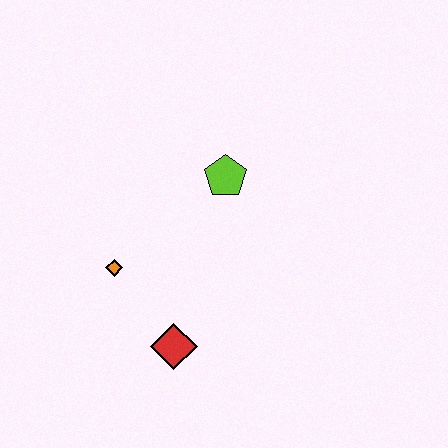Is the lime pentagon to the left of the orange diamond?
No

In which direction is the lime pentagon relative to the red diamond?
The lime pentagon is above the red diamond.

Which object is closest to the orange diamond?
The red diamond is closest to the orange diamond.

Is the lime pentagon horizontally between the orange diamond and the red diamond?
No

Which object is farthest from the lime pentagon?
The red diamond is farthest from the lime pentagon.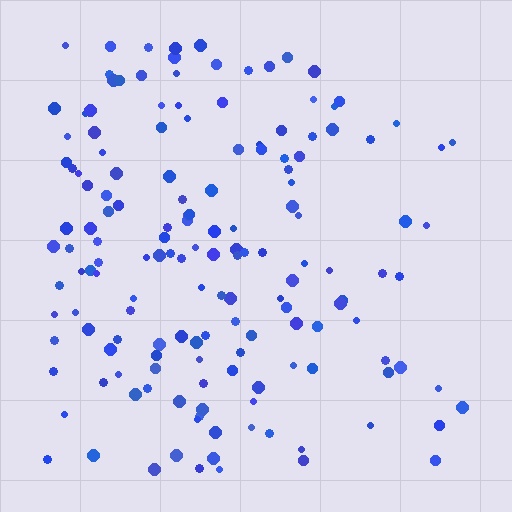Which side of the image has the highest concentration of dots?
The left.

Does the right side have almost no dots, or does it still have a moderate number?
Still a moderate number, just noticeably fewer than the left.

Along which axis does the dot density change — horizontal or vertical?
Horizontal.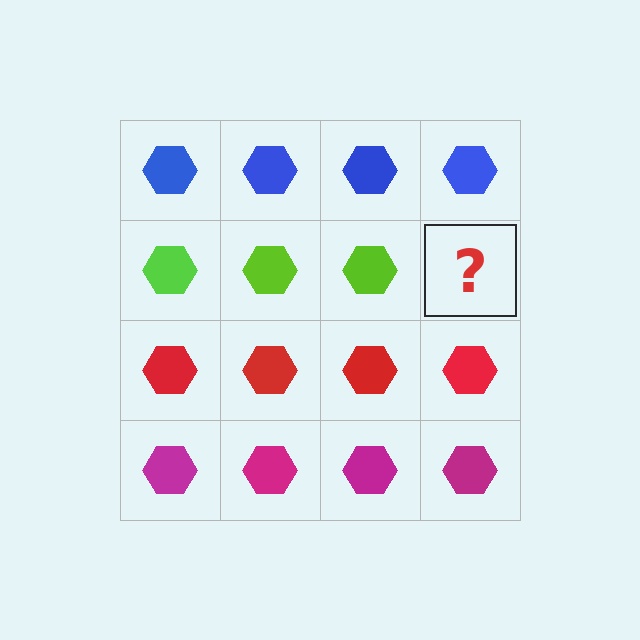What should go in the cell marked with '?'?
The missing cell should contain a lime hexagon.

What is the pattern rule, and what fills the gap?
The rule is that each row has a consistent color. The gap should be filled with a lime hexagon.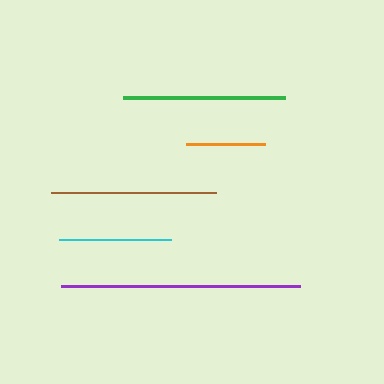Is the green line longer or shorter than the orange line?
The green line is longer than the orange line.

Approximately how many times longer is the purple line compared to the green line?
The purple line is approximately 1.5 times the length of the green line.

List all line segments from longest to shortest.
From longest to shortest: purple, brown, green, cyan, orange.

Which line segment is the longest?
The purple line is the longest at approximately 239 pixels.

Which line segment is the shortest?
The orange line is the shortest at approximately 79 pixels.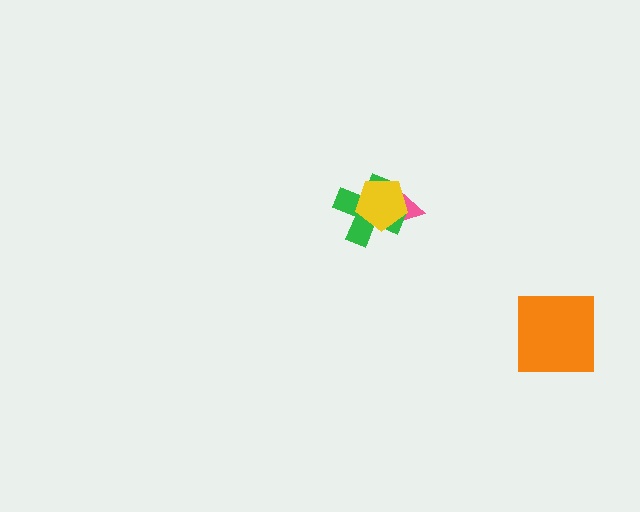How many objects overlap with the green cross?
2 objects overlap with the green cross.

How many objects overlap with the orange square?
0 objects overlap with the orange square.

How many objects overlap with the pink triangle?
2 objects overlap with the pink triangle.